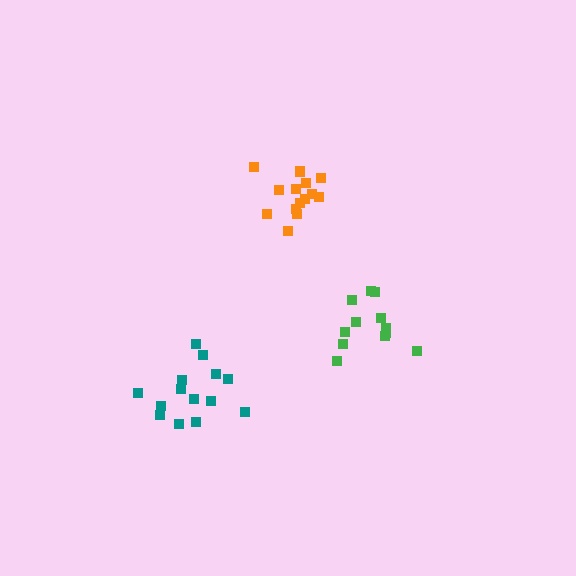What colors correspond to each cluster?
The clusters are colored: green, teal, orange.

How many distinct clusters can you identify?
There are 3 distinct clusters.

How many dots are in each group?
Group 1: 12 dots, Group 2: 14 dots, Group 3: 14 dots (40 total).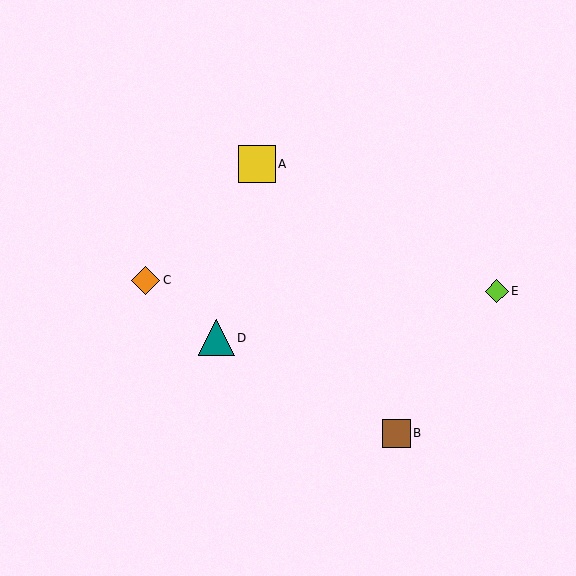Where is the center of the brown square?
The center of the brown square is at (397, 433).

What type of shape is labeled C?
Shape C is an orange diamond.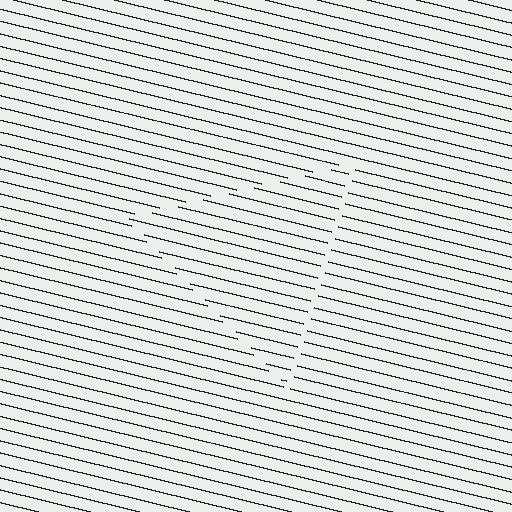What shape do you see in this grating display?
An illusory triangle. The interior of the shape contains the same grating, shifted by half a period — the contour is defined by the phase discontinuity where line-ends from the inner and outer gratings abut.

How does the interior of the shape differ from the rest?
The interior of the shape contains the same grating, shifted by half a period — the contour is defined by the phase discontinuity where line-ends from the inner and outer gratings abut.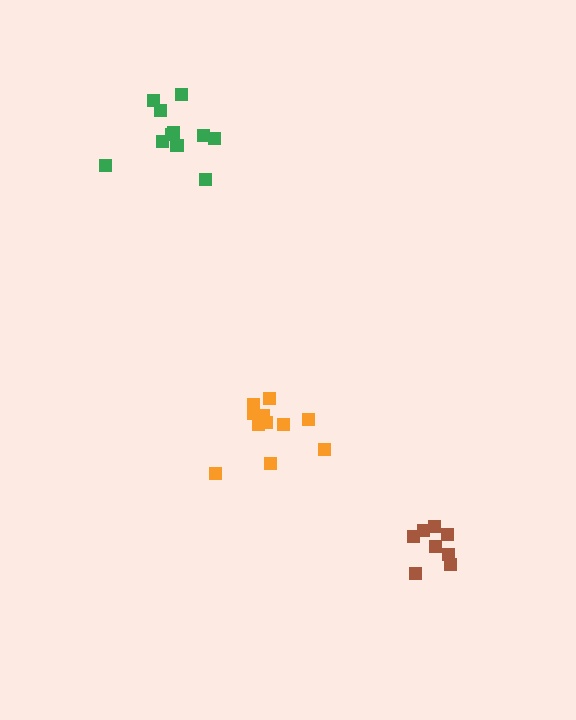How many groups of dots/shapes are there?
There are 3 groups.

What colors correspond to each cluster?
The clusters are colored: green, orange, brown.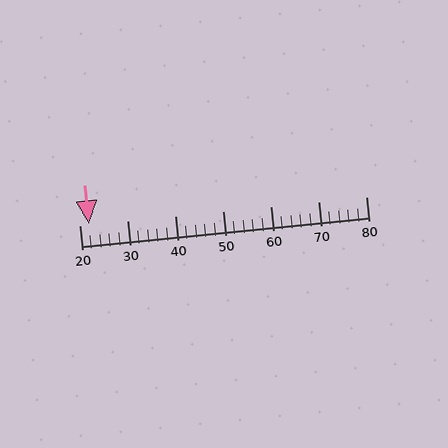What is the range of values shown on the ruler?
The ruler shows values from 20 to 80.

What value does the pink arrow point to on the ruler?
The pink arrow points to approximately 22.